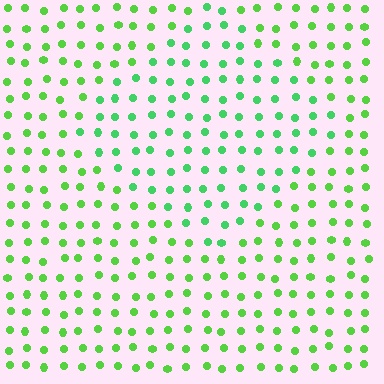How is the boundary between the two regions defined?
The boundary is defined purely by a slight shift in hue (about 24 degrees). Spacing, size, and orientation are identical on both sides.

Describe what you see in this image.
The image is filled with small lime elements in a uniform arrangement. A diamond-shaped region is visible where the elements are tinted to a slightly different hue, forming a subtle color boundary.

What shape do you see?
I see a diamond.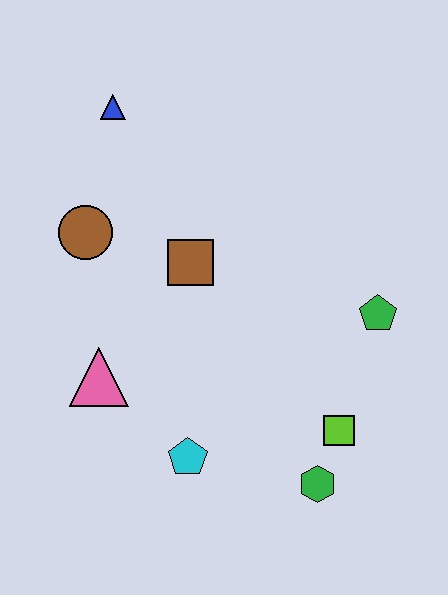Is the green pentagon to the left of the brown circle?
No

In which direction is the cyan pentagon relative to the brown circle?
The cyan pentagon is below the brown circle.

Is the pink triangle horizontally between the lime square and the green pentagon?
No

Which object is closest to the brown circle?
The brown square is closest to the brown circle.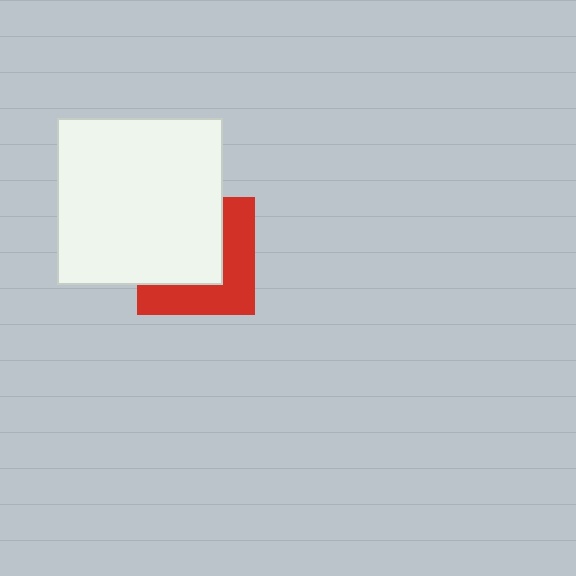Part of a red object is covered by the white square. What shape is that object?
It is a square.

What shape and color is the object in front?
The object in front is a white square.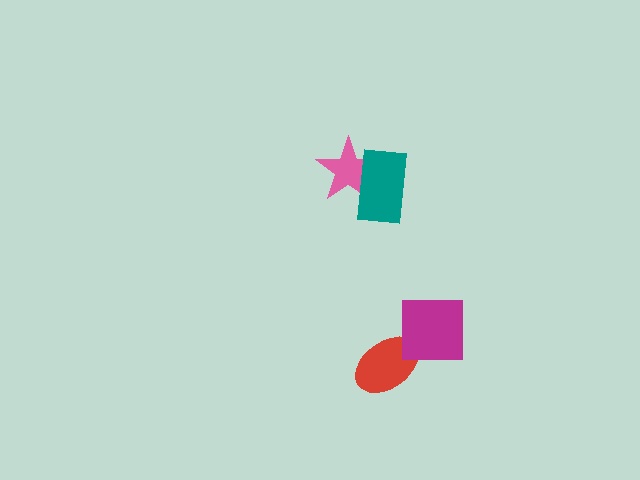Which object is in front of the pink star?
The teal rectangle is in front of the pink star.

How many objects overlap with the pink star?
1 object overlaps with the pink star.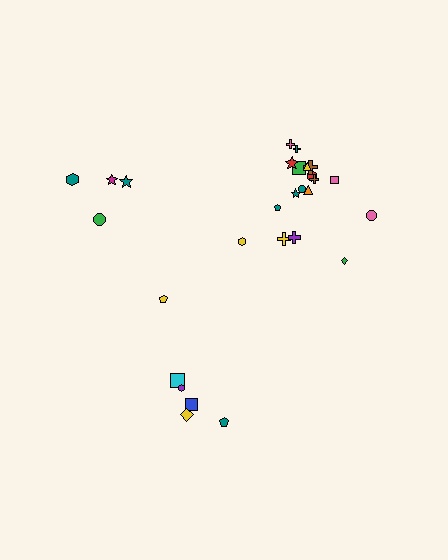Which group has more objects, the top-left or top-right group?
The top-right group.